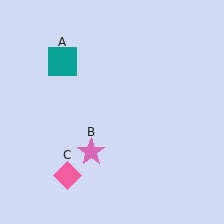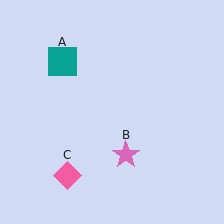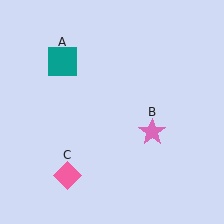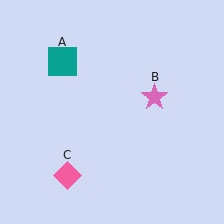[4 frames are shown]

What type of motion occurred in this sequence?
The pink star (object B) rotated counterclockwise around the center of the scene.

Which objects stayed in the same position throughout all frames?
Teal square (object A) and pink diamond (object C) remained stationary.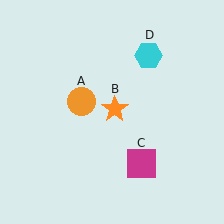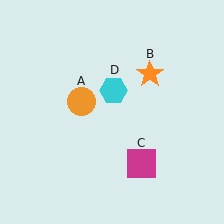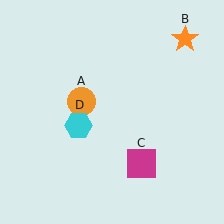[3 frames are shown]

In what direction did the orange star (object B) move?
The orange star (object B) moved up and to the right.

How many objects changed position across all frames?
2 objects changed position: orange star (object B), cyan hexagon (object D).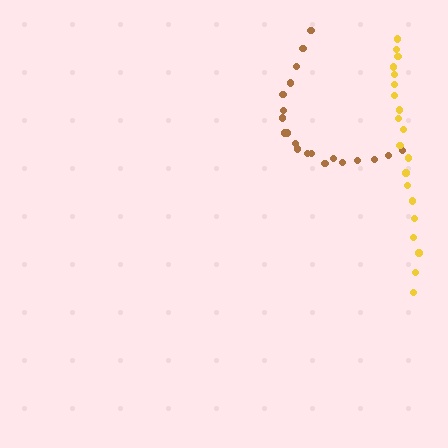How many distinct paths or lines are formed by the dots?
There are 2 distinct paths.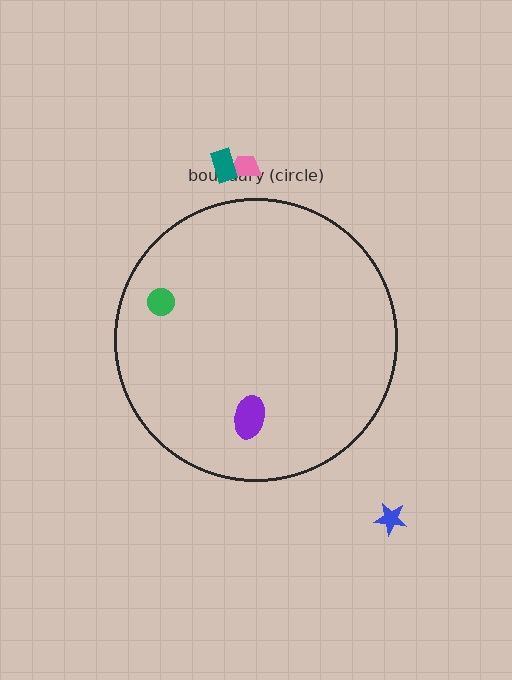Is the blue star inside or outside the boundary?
Outside.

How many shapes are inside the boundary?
2 inside, 3 outside.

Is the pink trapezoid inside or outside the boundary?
Outside.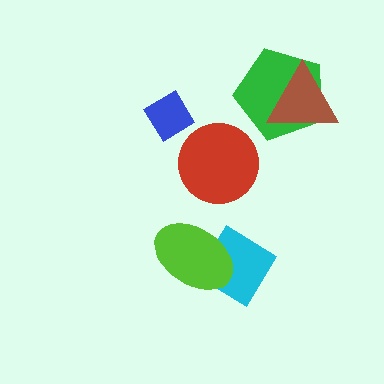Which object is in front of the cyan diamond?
The lime ellipse is in front of the cyan diamond.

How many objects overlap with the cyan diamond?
1 object overlaps with the cyan diamond.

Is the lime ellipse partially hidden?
No, no other shape covers it.